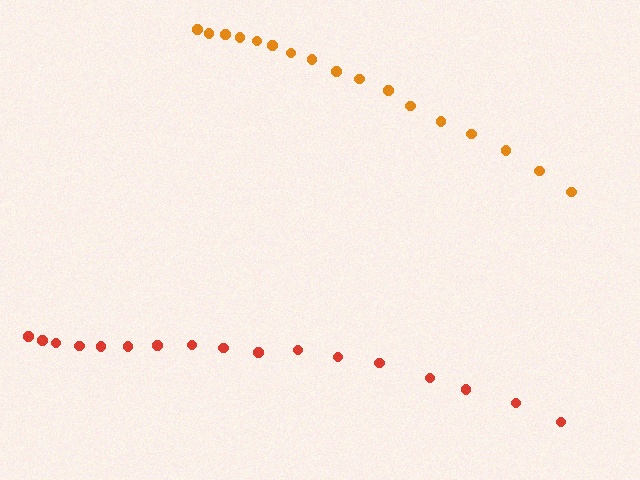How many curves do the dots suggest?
There are 2 distinct paths.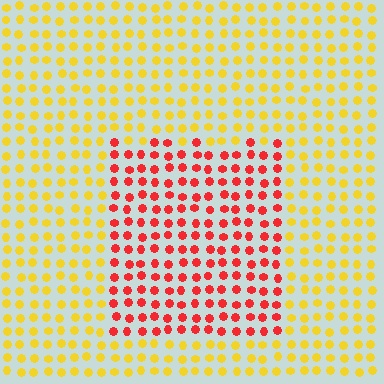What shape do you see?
I see a rectangle.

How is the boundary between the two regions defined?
The boundary is defined purely by a slight shift in hue (about 53 degrees). Spacing, size, and orientation are identical on both sides.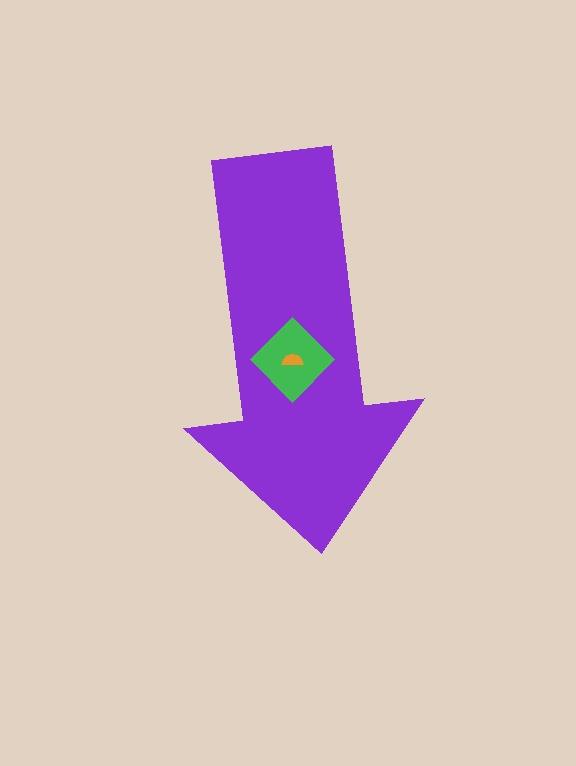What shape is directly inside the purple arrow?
The green diamond.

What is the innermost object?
The orange semicircle.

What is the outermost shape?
The purple arrow.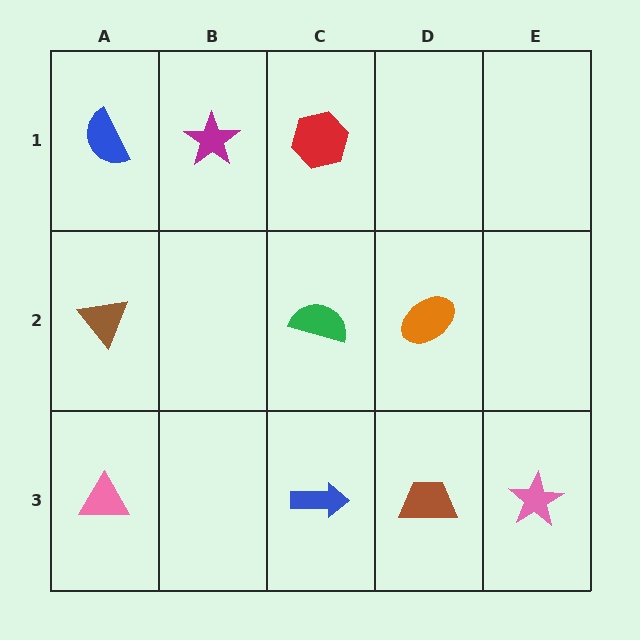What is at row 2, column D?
An orange ellipse.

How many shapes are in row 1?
3 shapes.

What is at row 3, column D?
A brown trapezoid.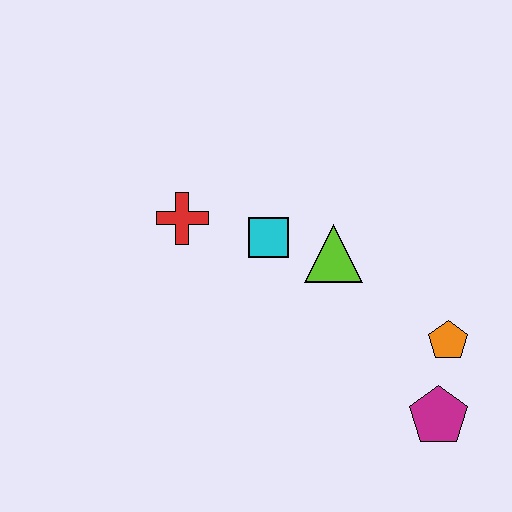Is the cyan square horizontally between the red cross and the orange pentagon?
Yes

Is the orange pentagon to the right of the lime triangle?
Yes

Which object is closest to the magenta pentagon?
The orange pentagon is closest to the magenta pentagon.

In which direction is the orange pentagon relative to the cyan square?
The orange pentagon is to the right of the cyan square.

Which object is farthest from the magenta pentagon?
The red cross is farthest from the magenta pentagon.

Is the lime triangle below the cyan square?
Yes